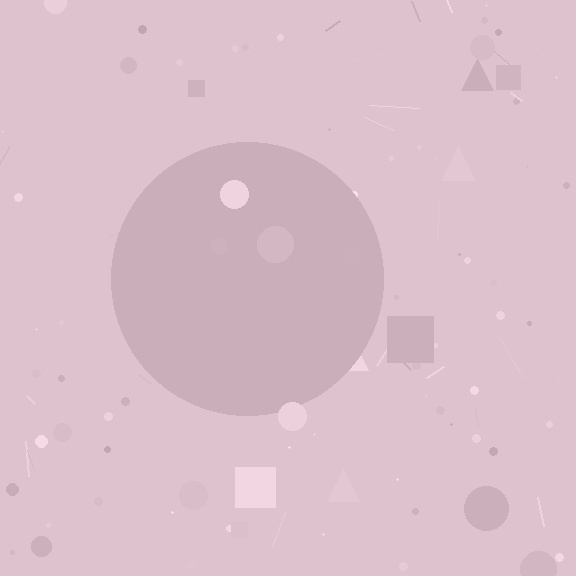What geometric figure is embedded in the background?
A circle is embedded in the background.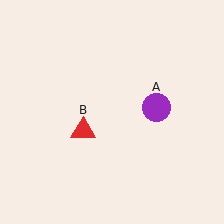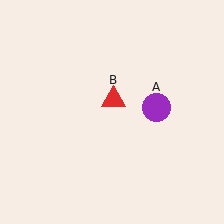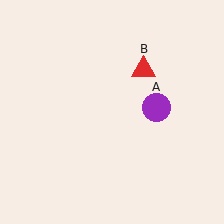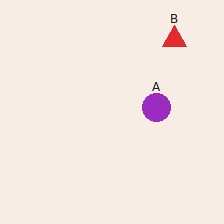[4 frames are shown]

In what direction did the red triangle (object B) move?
The red triangle (object B) moved up and to the right.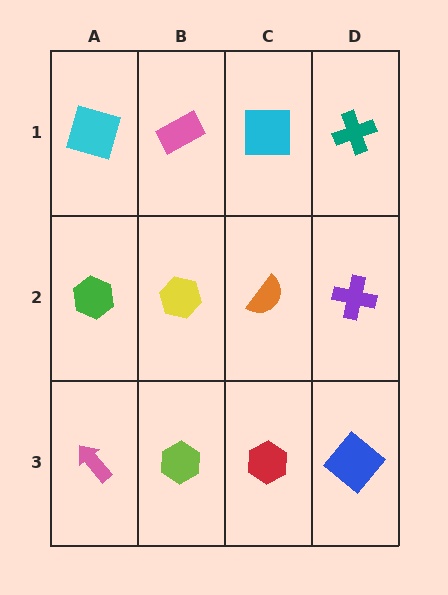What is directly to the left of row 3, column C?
A lime hexagon.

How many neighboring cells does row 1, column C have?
3.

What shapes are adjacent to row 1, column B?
A yellow hexagon (row 2, column B), a cyan square (row 1, column A), a cyan square (row 1, column C).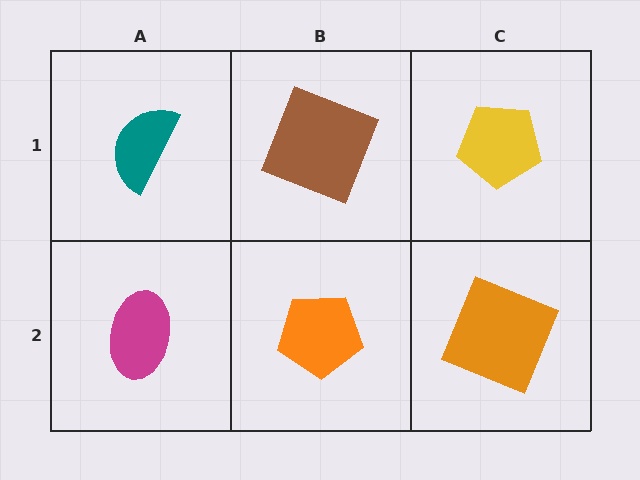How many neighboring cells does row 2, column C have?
2.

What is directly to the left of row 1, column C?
A brown square.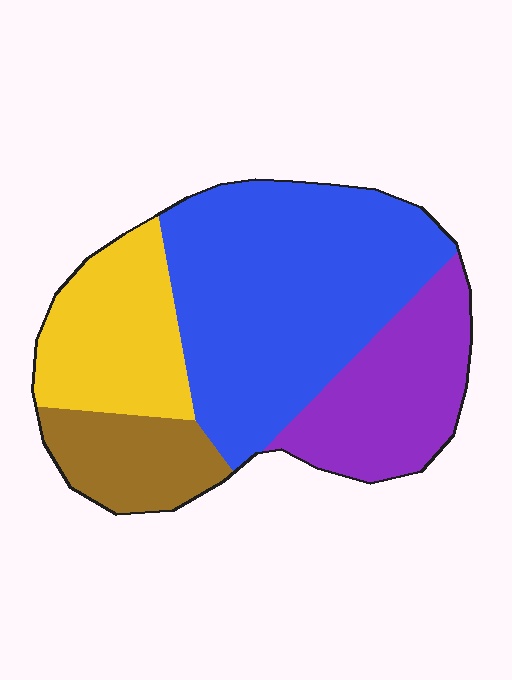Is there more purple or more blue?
Blue.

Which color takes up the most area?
Blue, at roughly 45%.